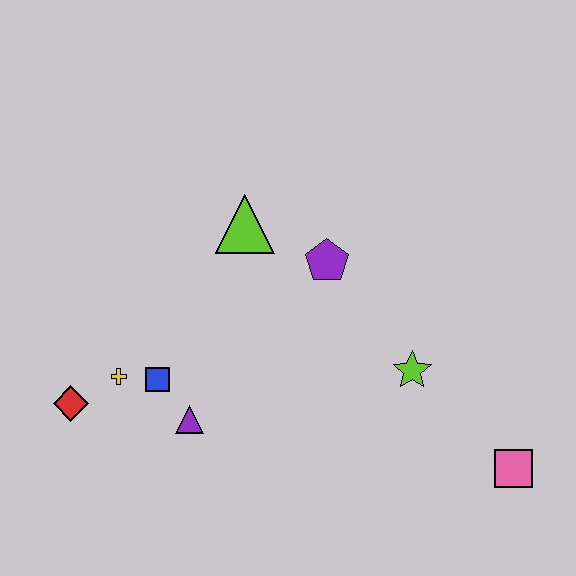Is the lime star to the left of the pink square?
Yes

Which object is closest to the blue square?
The yellow cross is closest to the blue square.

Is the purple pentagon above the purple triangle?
Yes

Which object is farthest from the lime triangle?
The pink square is farthest from the lime triangle.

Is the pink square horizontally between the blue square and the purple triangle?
No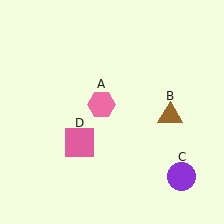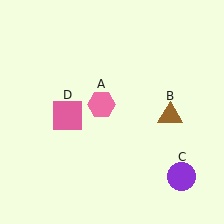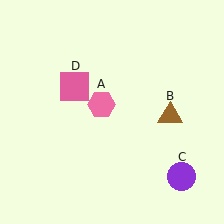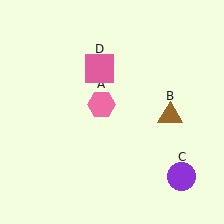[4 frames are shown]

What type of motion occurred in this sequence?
The pink square (object D) rotated clockwise around the center of the scene.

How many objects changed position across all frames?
1 object changed position: pink square (object D).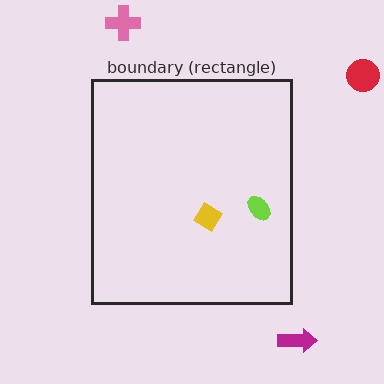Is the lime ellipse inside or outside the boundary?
Inside.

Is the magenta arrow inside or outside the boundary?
Outside.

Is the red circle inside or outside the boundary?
Outside.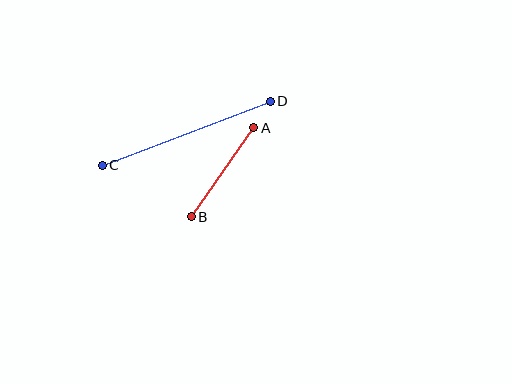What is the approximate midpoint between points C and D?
The midpoint is at approximately (186, 133) pixels.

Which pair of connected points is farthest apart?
Points C and D are farthest apart.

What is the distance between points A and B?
The distance is approximately 109 pixels.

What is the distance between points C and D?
The distance is approximately 180 pixels.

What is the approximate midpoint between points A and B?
The midpoint is at approximately (223, 172) pixels.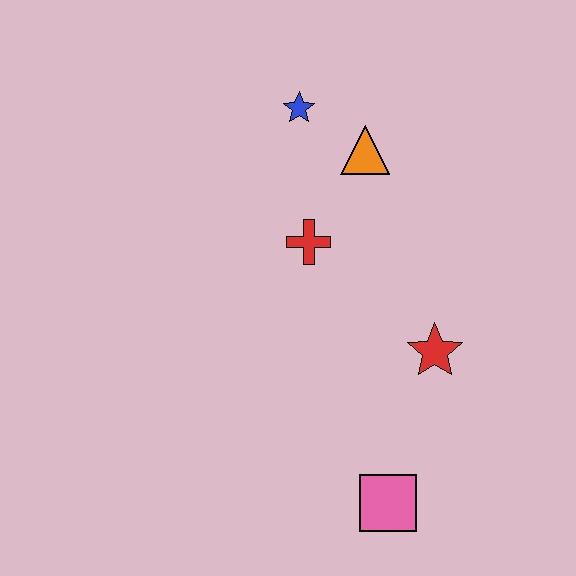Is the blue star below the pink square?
No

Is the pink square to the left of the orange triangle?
No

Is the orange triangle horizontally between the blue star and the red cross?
No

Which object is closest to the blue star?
The orange triangle is closest to the blue star.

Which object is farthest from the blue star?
The pink square is farthest from the blue star.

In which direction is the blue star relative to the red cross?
The blue star is above the red cross.